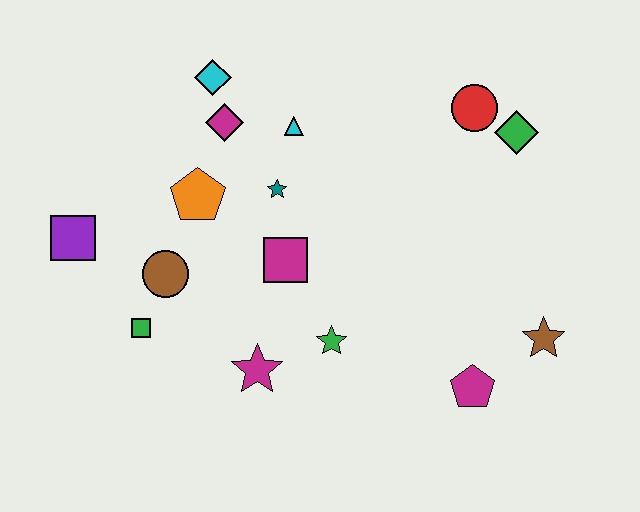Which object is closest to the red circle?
The green diamond is closest to the red circle.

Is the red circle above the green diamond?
Yes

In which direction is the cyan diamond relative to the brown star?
The cyan diamond is to the left of the brown star.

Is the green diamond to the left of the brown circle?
No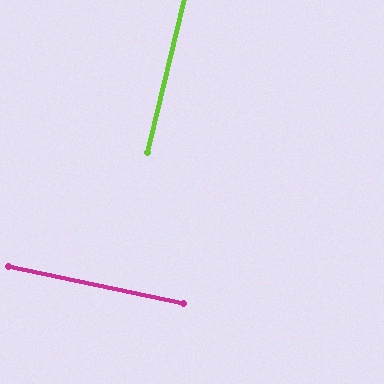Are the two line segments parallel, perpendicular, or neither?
Perpendicular — they meet at approximately 89°.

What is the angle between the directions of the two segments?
Approximately 89 degrees.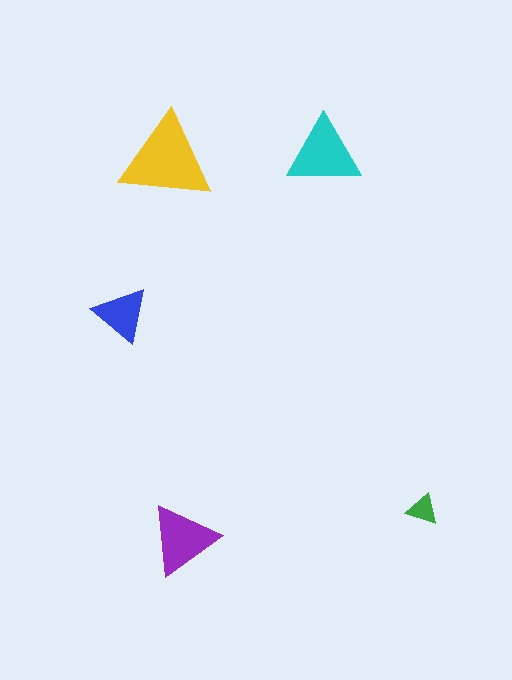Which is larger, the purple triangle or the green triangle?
The purple one.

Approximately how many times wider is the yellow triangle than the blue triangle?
About 1.5 times wider.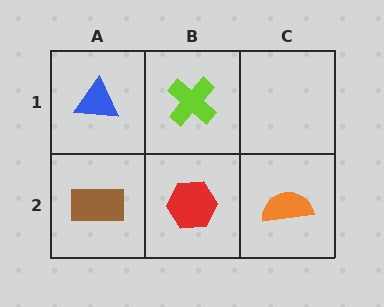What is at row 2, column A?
A brown rectangle.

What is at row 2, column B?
A red hexagon.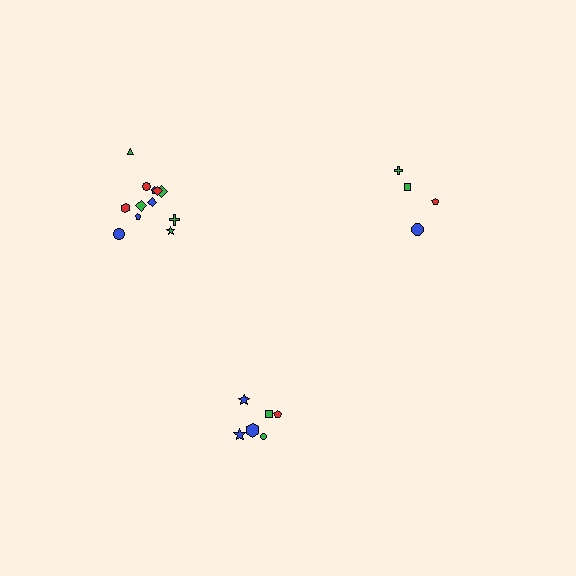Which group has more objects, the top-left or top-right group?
The top-left group.